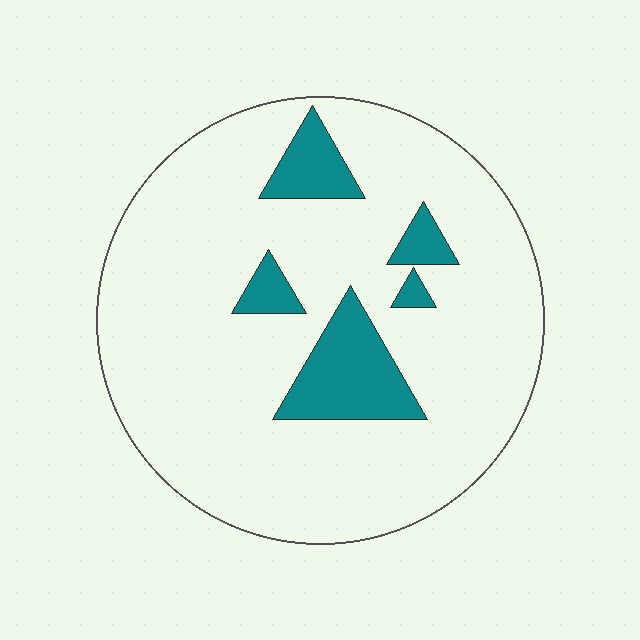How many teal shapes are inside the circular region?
5.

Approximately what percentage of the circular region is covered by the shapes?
Approximately 15%.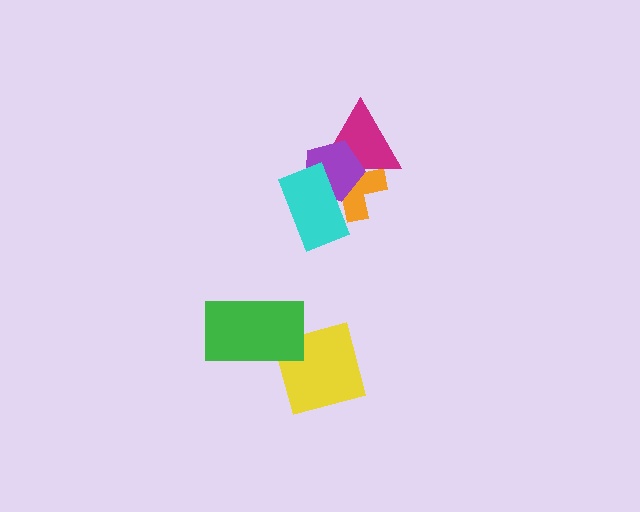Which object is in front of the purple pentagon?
The cyan rectangle is in front of the purple pentagon.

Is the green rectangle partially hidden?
No, no other shape covers it.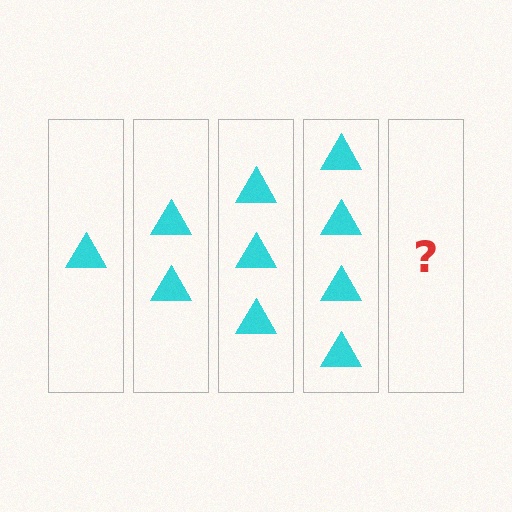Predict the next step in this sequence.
The next step is 5 triangles.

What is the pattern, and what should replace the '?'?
The pattern is that each step adds one more triangle. The '?' should be 5 triangles.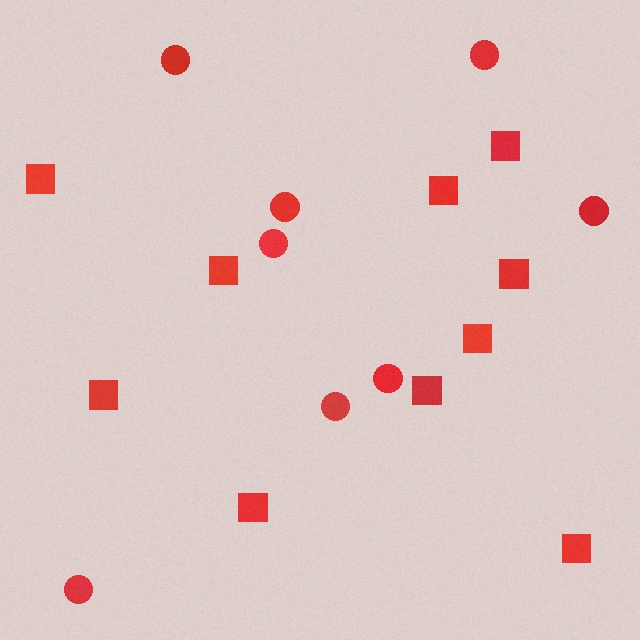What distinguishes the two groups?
There are 2 groups: one group of circles (8) and one group of squares (10).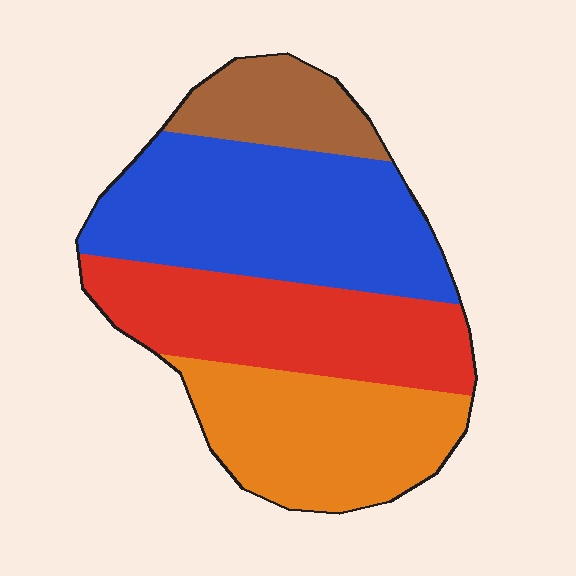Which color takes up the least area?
Brown, at roughly 10%.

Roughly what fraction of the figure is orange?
Orange takes up about one quarter (1/4) of the figure.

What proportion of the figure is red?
Red takes up about one quarter (1/4) of the figure.